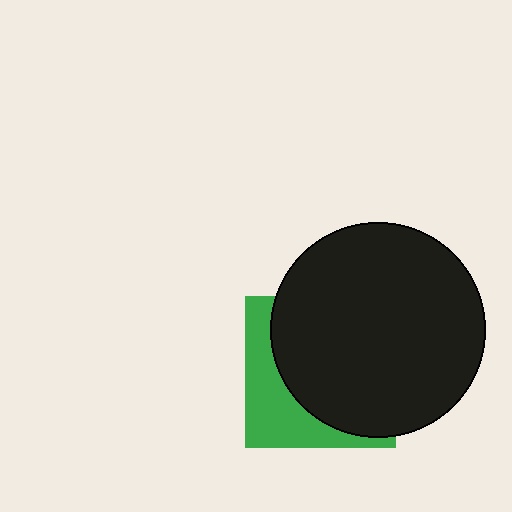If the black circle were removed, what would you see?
You would see the complete green square.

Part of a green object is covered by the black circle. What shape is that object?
It is a square.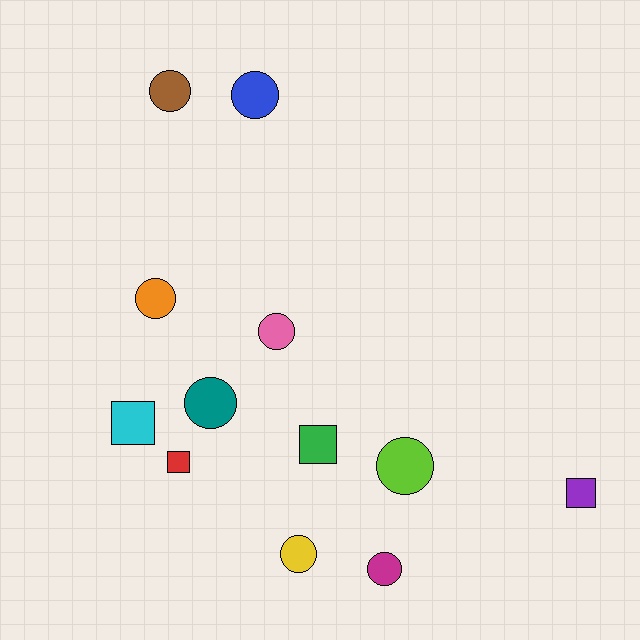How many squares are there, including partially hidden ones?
There are 4 squares.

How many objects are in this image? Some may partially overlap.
There are 12 objects.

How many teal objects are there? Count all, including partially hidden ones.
There is 1 teal object.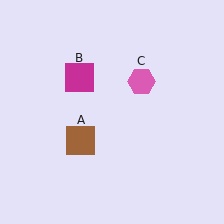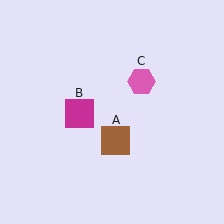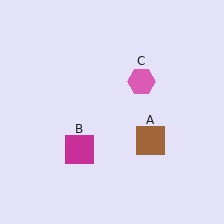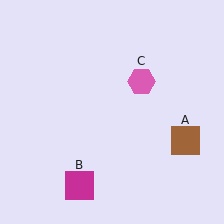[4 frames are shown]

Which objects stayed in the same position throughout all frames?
Pink hexagon (object C) remained stationary.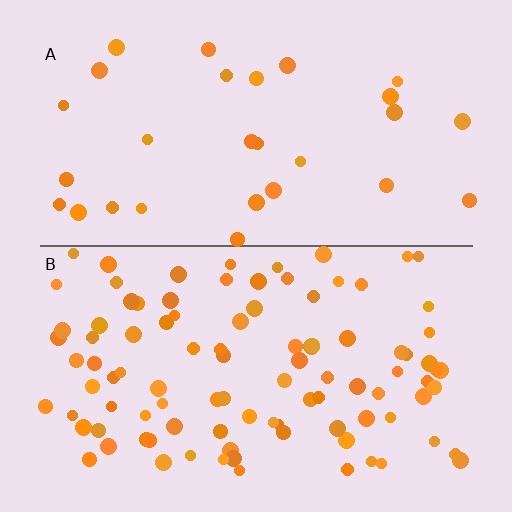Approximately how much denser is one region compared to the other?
Approximately 3.4× — region B over region A.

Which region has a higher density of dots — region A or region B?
B (the bottom).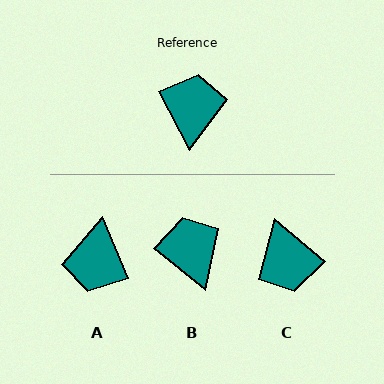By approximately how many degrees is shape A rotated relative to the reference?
Approximately 175 degrees counter-clockwise.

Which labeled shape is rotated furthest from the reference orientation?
A, about 175 degrees away.